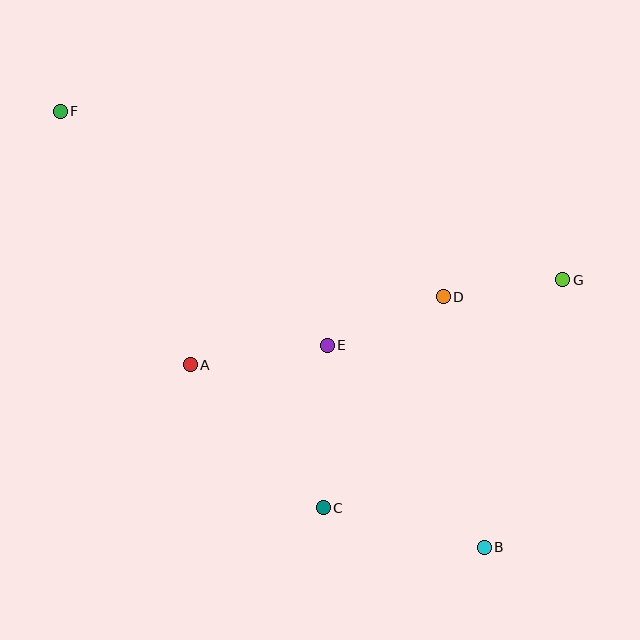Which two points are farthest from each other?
Points B and F are farthest from each other.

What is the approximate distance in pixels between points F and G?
The distance between F and G is approximately 530 pixels.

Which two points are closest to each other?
Points D and G are closest to each other.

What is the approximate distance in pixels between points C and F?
The distance between C and F is approximately 476 pixels.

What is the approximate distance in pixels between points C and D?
The distance between C and D is approximately 243 pixels.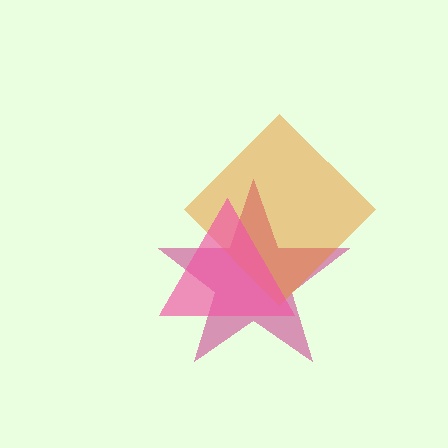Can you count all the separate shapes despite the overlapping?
Yes, there are 3 separate shapes.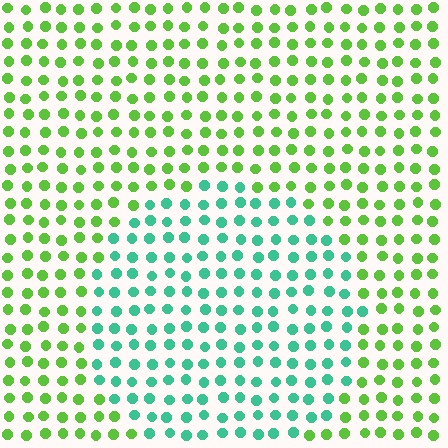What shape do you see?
I see a circle.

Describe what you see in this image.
The image is filled with small lime elements in a uniform arrangement. A circle-shaped region is visible where the elements are tinted to a slightly different hue, forming a subtle color boundary.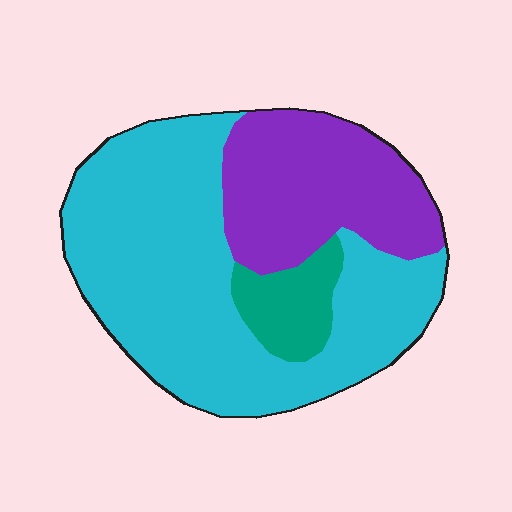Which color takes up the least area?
Teal, at roughly 10%.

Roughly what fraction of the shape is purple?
Purple covers about 30% of the shape.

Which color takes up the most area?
Cyan, at roughly 60%.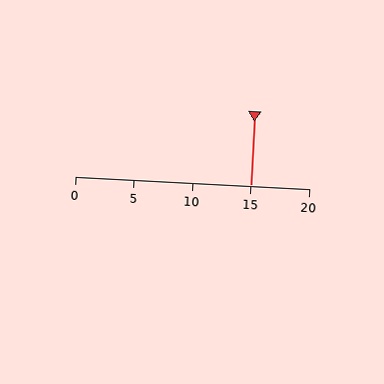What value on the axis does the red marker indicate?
The marker indicates approximately 15.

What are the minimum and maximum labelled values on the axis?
The axis runs from 0 to 20.